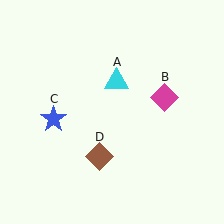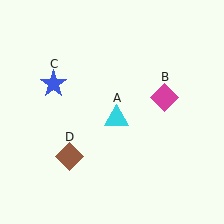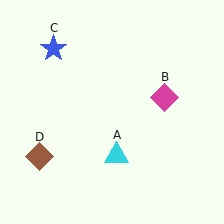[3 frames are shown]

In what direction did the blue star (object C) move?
The blue star (object C) moved up.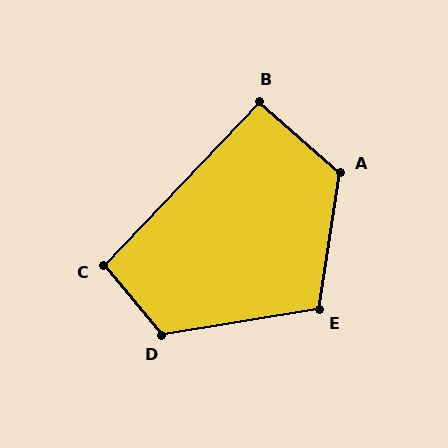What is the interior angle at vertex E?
Approximately 109 degrees (obtuse).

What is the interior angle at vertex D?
Approximately 121 degrees (obtuse).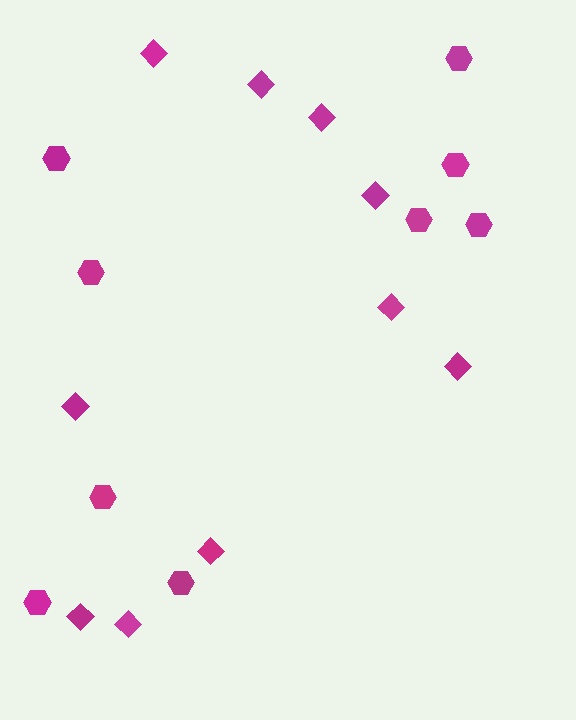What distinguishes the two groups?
There are 2 groups: one group of hexagons (9) and one group of diamonds (10).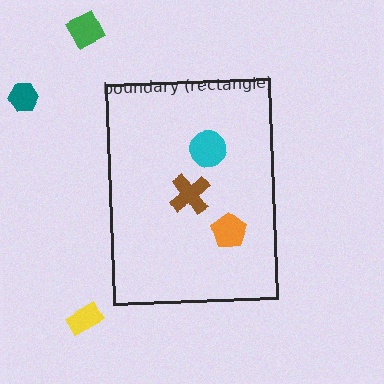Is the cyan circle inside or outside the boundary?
Inside.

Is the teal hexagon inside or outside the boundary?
Outside.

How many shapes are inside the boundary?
3 inside, 3 outside.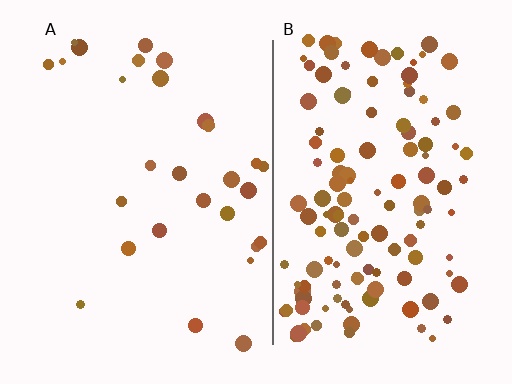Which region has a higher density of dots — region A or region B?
B (the right).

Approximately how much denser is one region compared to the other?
Approximately 4.5× — region B over region A.